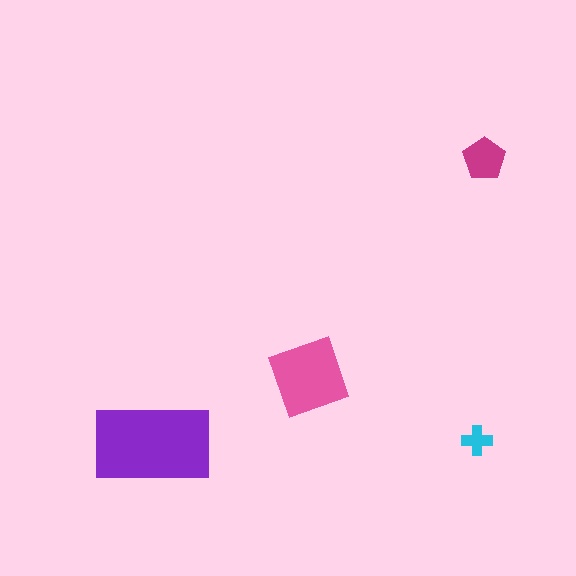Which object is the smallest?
The cyan cross.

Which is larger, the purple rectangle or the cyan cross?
The purple rectangle.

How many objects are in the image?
There are 4 objects in the image.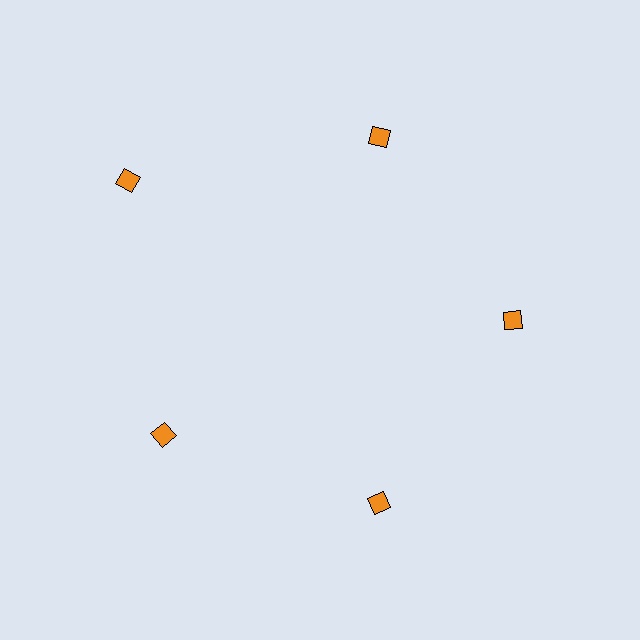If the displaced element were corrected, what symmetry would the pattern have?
It would have 5-fold rotational symmetry — the pattern would map onto itself every 72 degrees.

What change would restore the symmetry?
The symmetry would be restored by moving it inward, back onto the ring so that all 5 diamonds sit at equal angles and equal distance from the center.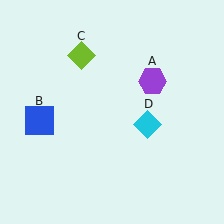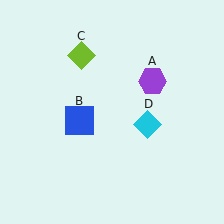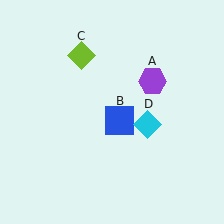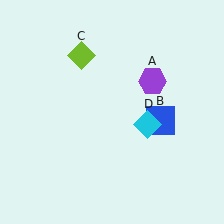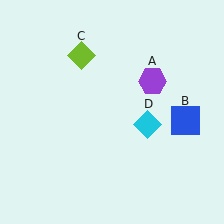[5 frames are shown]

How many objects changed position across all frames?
1 object changed position: blue square (object B).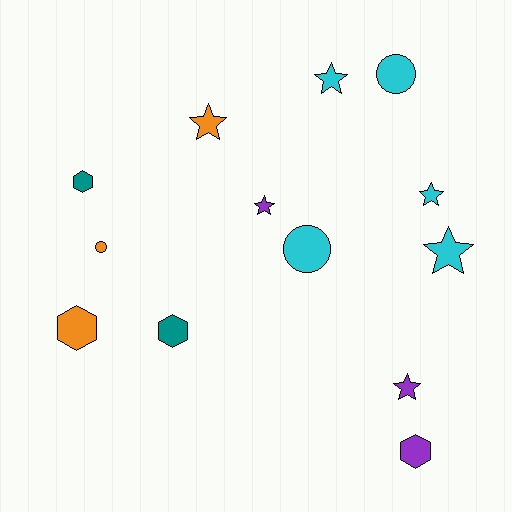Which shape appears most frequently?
Star, with 6 objects.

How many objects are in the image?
There are 13 objects.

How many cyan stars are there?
There are 3 cyan stars.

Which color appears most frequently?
Cyan, with 5 objects.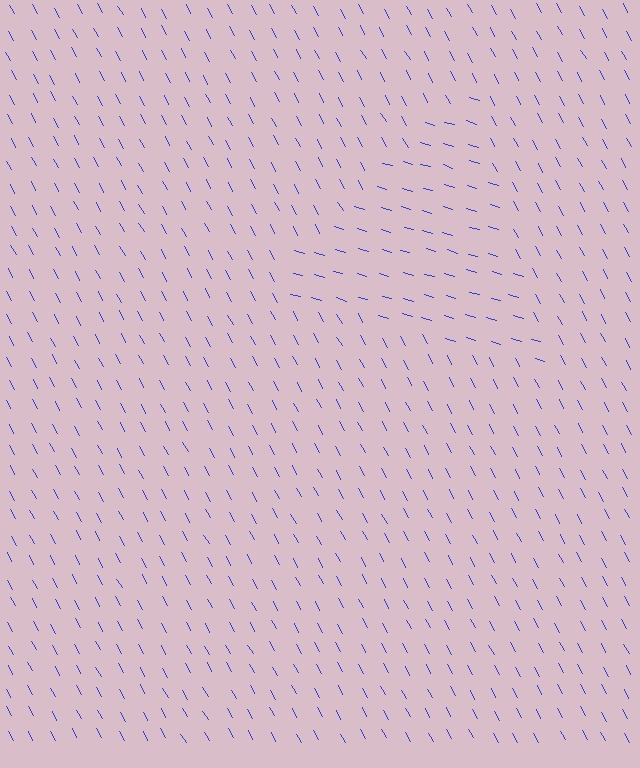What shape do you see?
I see a triangle.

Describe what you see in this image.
The image is filled with small blue line segments. A triangle region in the image has lines oriented differently from the surrounding lines, creating a visible texture boundary.